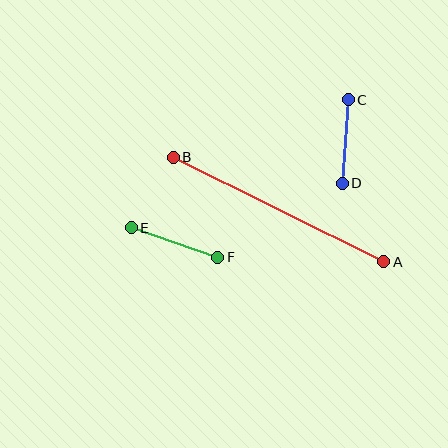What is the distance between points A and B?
The distance is approximately 235 pixels.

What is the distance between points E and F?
The distance is approximately 92 pixels.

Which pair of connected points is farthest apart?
Points A and B are farthest apart.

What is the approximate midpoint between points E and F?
The midpoint is at approximately (174, 243) pixels.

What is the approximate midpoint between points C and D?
The midpoint is at approximately (345, 141) pixels.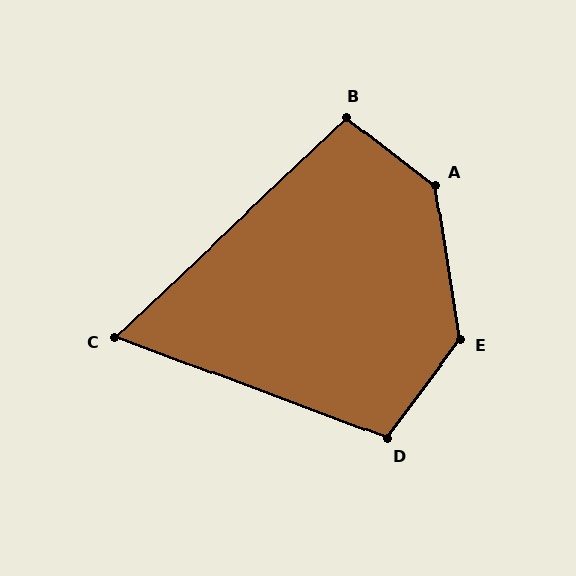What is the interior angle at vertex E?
Approximately 134 degrees (obtuse).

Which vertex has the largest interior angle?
A, at approximately 136 degrees.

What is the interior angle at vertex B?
Approximately 99 degrees (obtuse).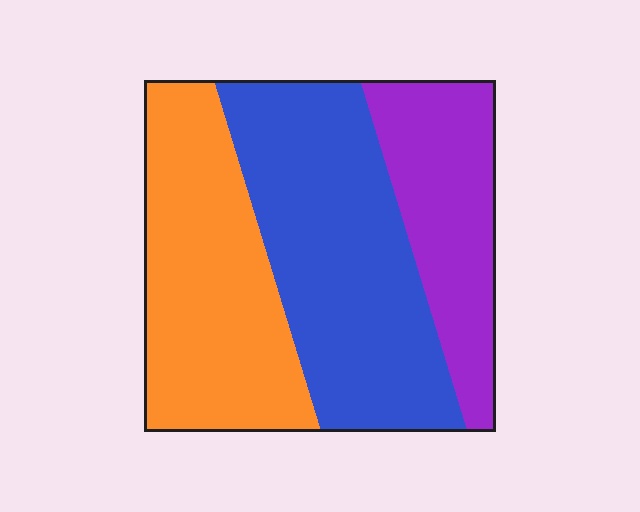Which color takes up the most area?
Blue, at roughly 40%.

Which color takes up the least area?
Purple, at roughly 25%.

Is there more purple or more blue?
Blue.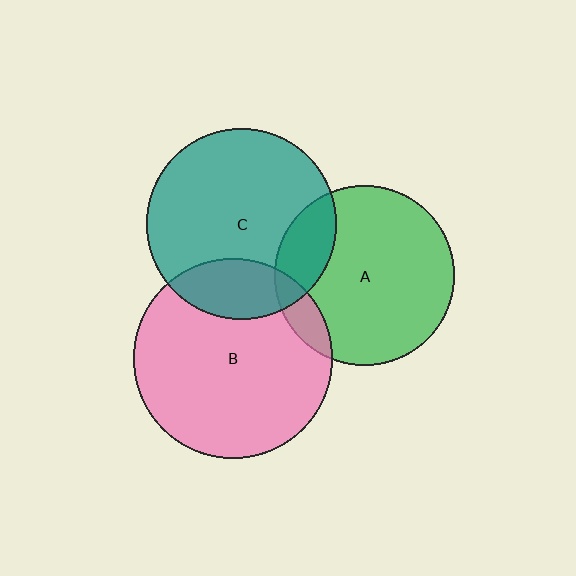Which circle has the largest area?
Circle B (pink).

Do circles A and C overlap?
Yes.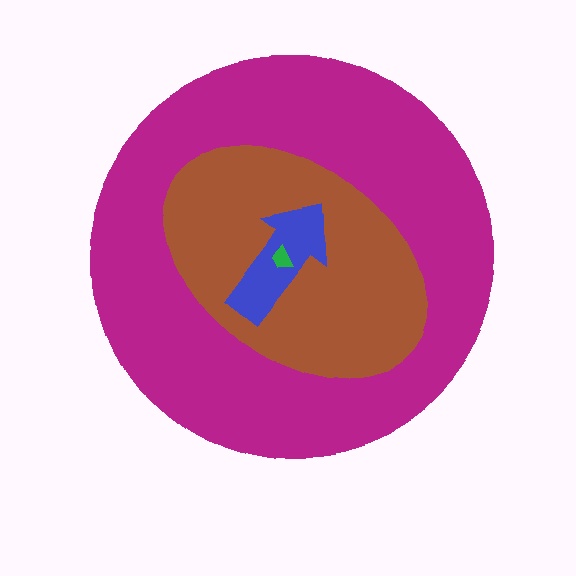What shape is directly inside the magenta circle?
The brown ellipse.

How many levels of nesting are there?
4.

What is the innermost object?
The green trapezoid.